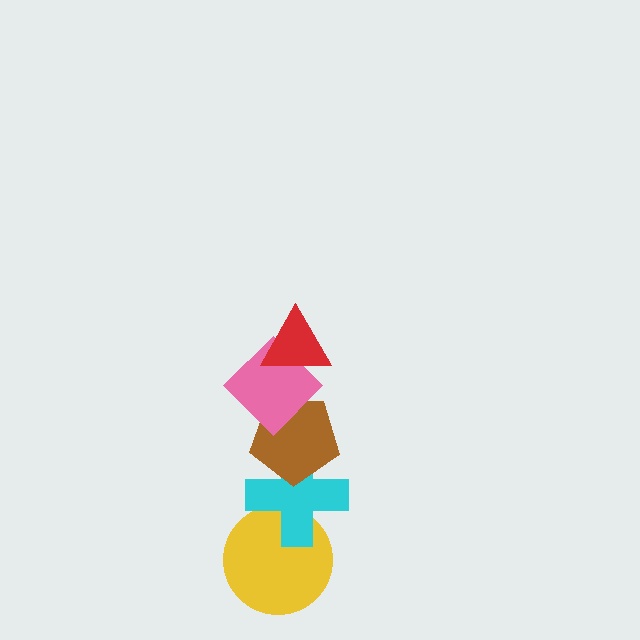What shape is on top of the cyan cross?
The brown pentagon is on top of the cyan cross.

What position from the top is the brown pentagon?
The brown pentagon is 3rd from the top.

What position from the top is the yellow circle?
The yellow circle is 5th from the top.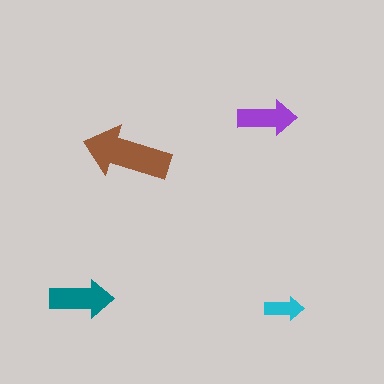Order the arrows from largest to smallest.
the brown one, the teal one, the purple one, the cyan one.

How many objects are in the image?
There are 4 objects in the image.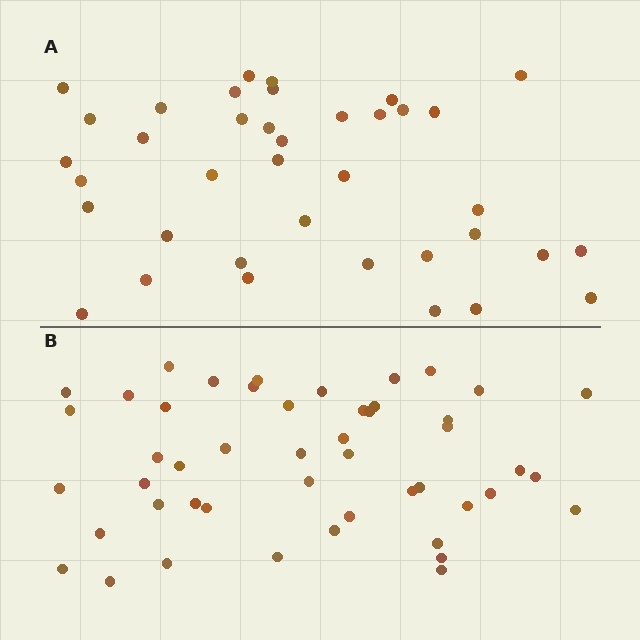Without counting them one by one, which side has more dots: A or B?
Region B (the bottom region) has more dots.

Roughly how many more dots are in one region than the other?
Region B has roughly 10 or so more dots than region A.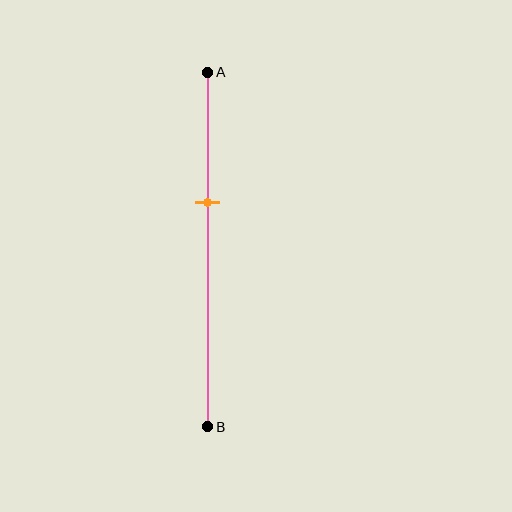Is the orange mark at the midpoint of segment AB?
No, the mark is at about 35% from A, not at the 50% midpoint.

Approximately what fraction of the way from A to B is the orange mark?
The orange mark is approximately 35% of the way from A to B.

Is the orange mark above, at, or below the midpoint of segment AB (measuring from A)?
The orange mark is above the midpoint of segment AB.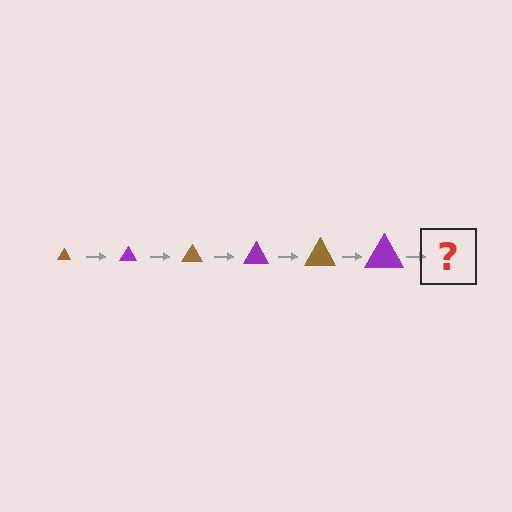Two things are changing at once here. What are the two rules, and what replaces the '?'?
The two rules are that the triangle grows larger each step and the color cycles through brown and purple. The '?' should be a brown triangle, larger than the previous one.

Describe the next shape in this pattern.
It should be a brown triangle, larger than the previous one.